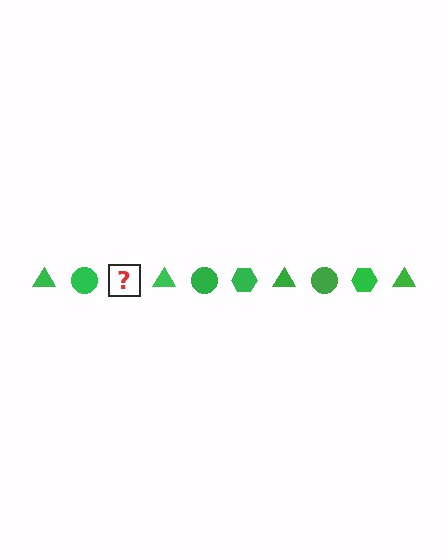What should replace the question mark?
The question mark should be replaced with a green hexagon.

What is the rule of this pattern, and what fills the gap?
The rule is that the pattern cycles through triangle, circle, hexagon shapes in green. The gap should be filled with a green hexagon.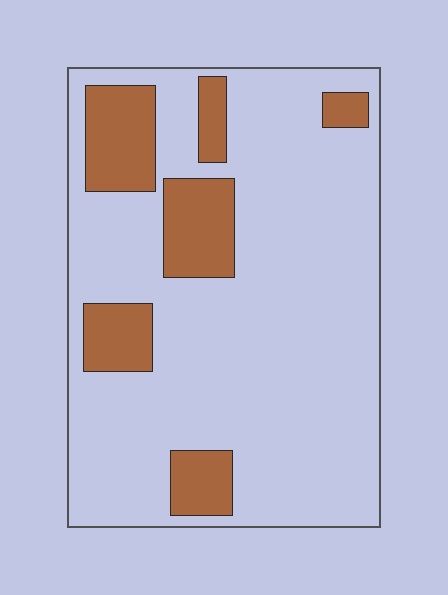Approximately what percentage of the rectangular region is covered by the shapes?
Approximately 20%.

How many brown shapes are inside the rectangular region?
6.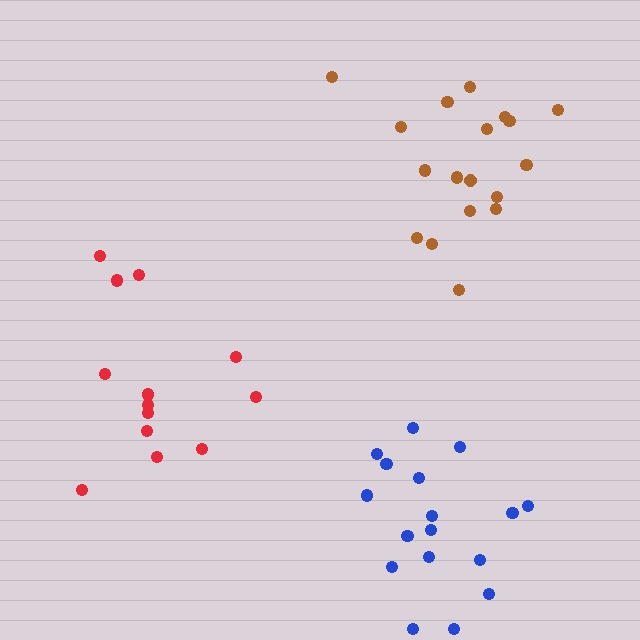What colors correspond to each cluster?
The clusters are colored: red, blue, brown.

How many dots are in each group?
Group 1: 13 dots, Group 2: 17 dots, Group 3: 18 dots (48 total).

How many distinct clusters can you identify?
There are 3 distinct clusters.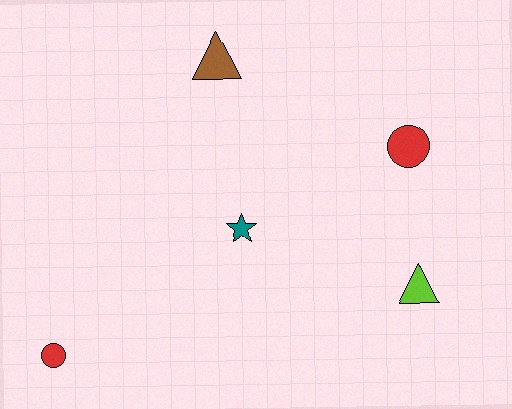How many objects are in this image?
There are 5 objects.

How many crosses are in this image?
There are no crosses.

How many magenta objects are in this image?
There are no magenta objects.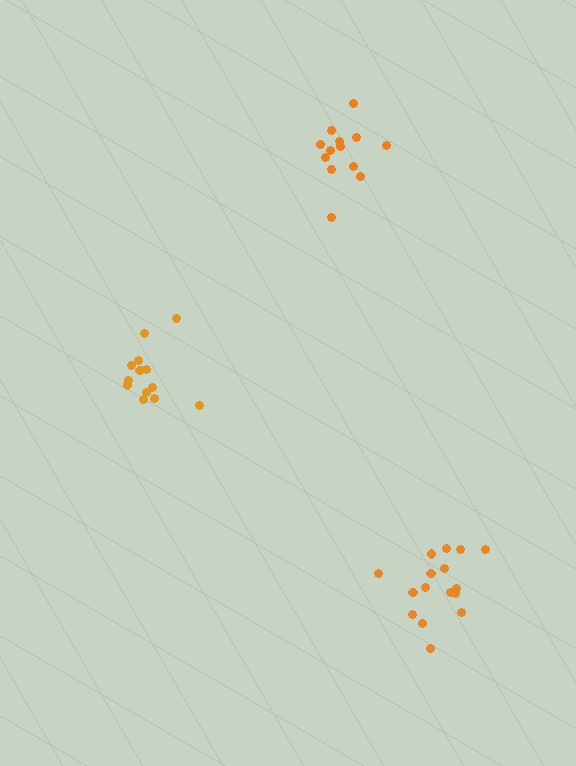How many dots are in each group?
Group 1: 13 dots, Group 2: 13 dots, Group 3: 16 dots (42 total).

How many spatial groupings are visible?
There are 3 spatial groupings.